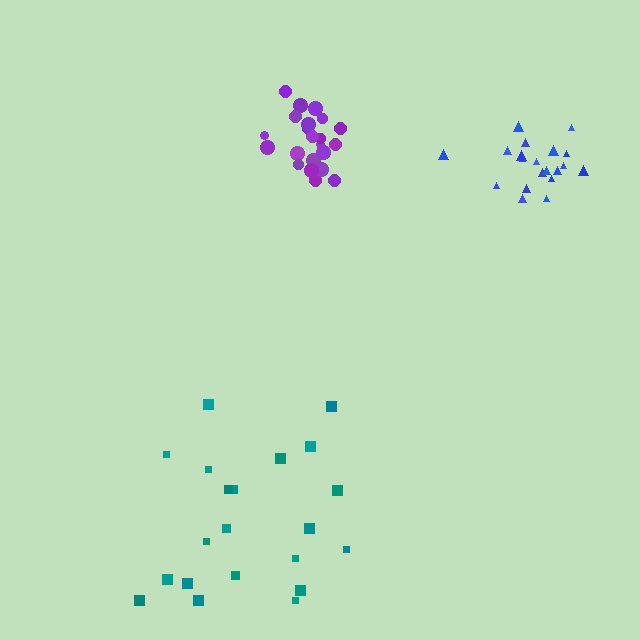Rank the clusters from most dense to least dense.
blue, purple, teal.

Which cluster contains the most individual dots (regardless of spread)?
Purple (22).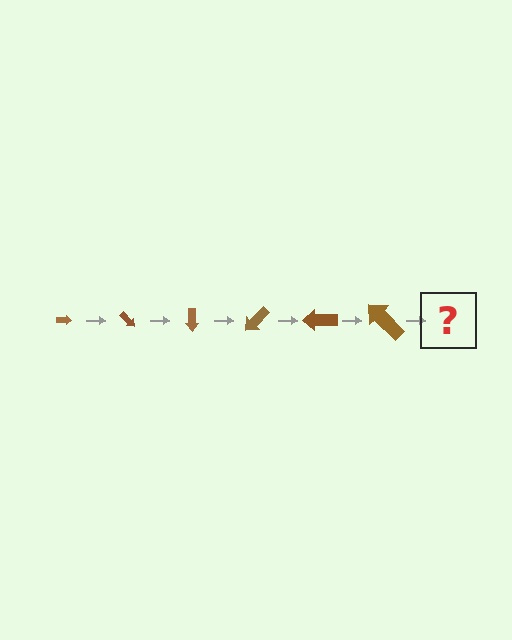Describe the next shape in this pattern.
It should be an arrow, larger than the previous one and rotated 270 degrees from the start.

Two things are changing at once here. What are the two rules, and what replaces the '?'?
The two rules are that the arrow grows larger each step and it rotates 45 degrees each step. The '?' should be an arrow, larger than the previous one and rotated 270 degrees from the start.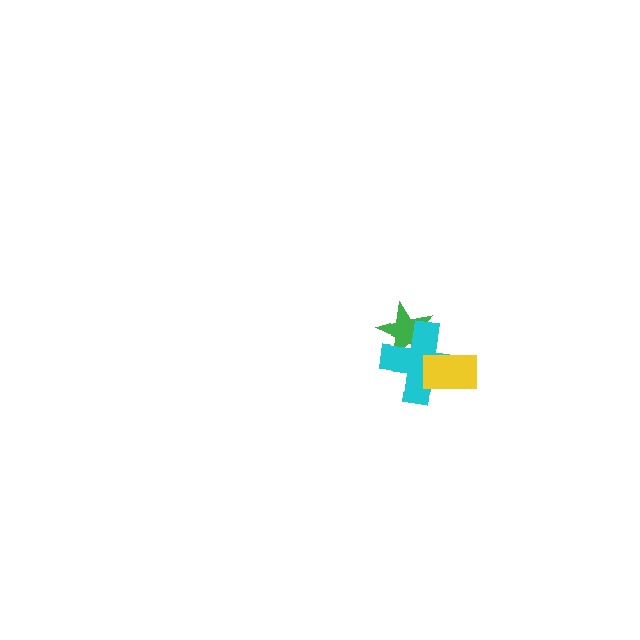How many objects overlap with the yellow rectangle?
1 object overlaps with the yellow rectangle.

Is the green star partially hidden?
Yes, it is partially covered by another shape.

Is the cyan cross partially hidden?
Yes, it is partially covered by another shape.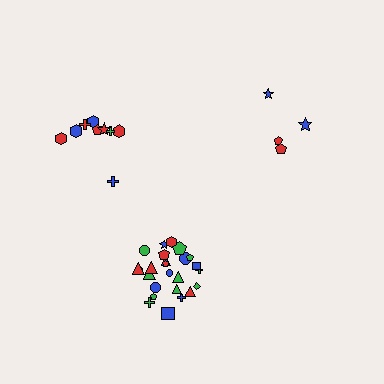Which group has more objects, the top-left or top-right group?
The top-left group.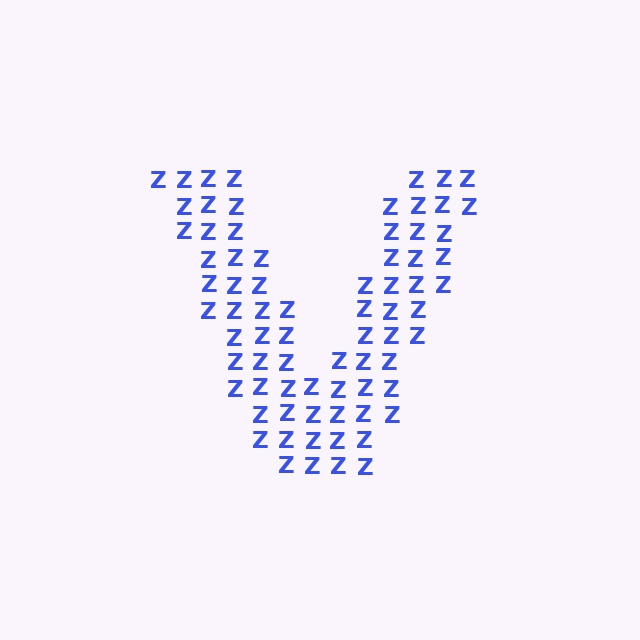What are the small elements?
The small elements are letter Z's.